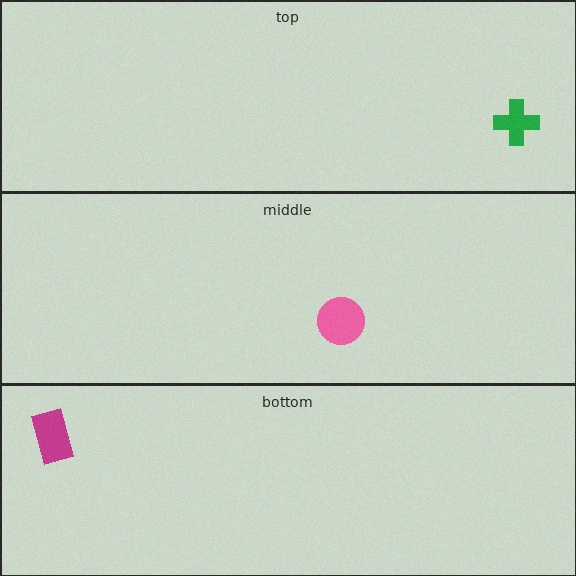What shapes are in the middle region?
The pink circle.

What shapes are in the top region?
The green cross.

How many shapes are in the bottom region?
1.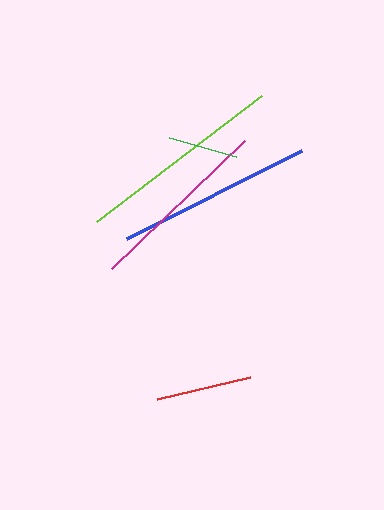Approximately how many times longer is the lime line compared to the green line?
The lime line is approximately 3.0 times the length of the green line.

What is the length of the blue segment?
The blue segment is approximately 196 pixels long.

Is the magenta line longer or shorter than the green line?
The magenta line is longer than the green line.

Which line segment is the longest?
The lime line is the longest at approximately 207 pixels.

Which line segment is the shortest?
The green line is the shortest at approximately 70 pixels.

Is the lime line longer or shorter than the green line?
The lime line is longer than the green line.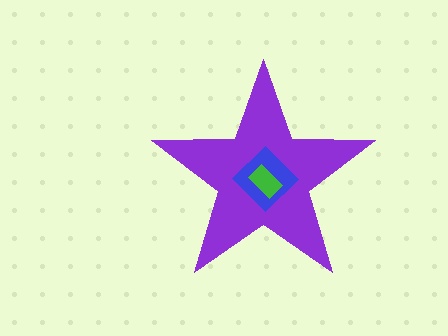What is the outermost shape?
The purple star.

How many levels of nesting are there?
3.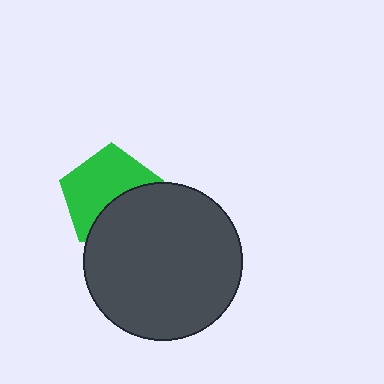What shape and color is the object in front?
The object in front is a dark gray circle.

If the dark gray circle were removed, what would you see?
You would see the complete green pentagon.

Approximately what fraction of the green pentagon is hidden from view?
Roughly 40% of the green pentagon is hidden behind the dark gray circle.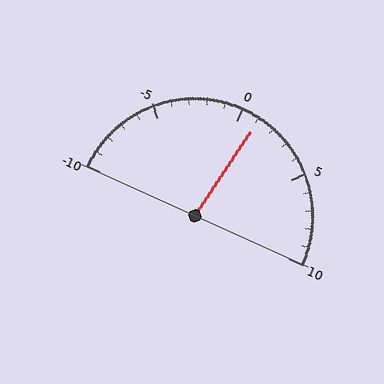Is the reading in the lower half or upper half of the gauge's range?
The reading is in the upper half of the range (-10 to 10).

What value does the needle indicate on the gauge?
The needle indicates approximately 1.